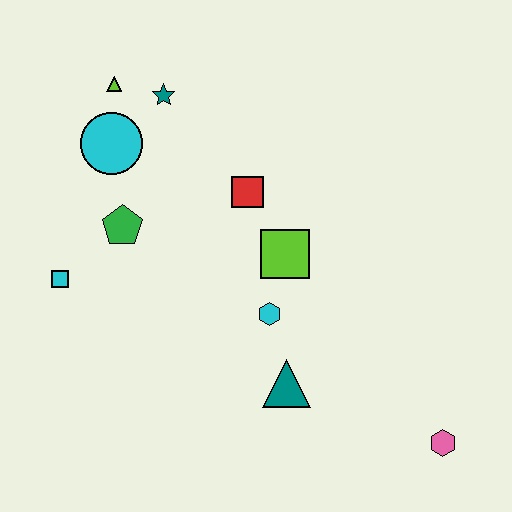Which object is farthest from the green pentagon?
The pink hexagon is farthest from the green pentagon.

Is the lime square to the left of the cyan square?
No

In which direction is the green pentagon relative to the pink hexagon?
The green pentagon is to the left of the pink hexagon.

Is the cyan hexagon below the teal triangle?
No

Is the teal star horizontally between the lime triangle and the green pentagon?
No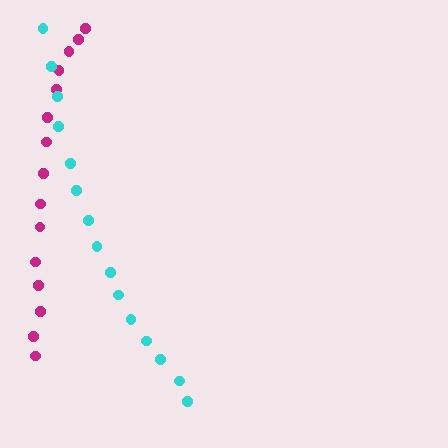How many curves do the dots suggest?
There are 2 distinct paths.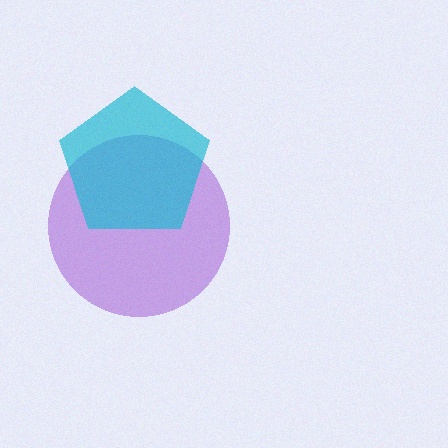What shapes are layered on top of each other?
The layered shapes are: a purple circle, a cyan pentagon.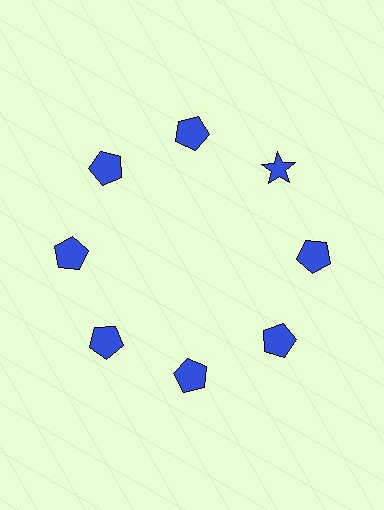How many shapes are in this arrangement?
There are 8 shapes arranged in a ring pattern.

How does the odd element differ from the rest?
It has a different shape: star instead of pentagon.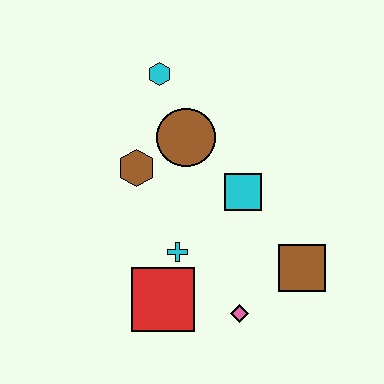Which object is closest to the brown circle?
The brown hexagon is closest to the brown circle.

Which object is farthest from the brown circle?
The pink diamond is farthest from the brown circle.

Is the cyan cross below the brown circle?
Yes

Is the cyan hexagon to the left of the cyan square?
Yes